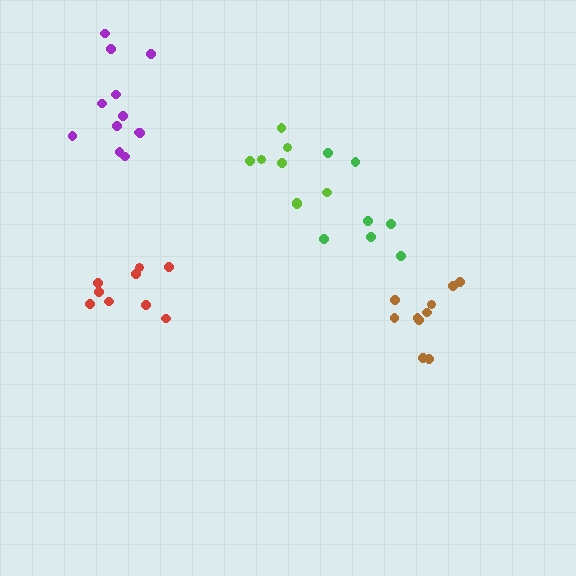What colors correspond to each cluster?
The clusters are colored: lime, red, green, brown, purple.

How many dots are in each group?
Group 1: 8 dots, Group 2: 9 dots, Group 3: 7 dots, Group 4: 10 dots, Group 5: 12 dots (46 total).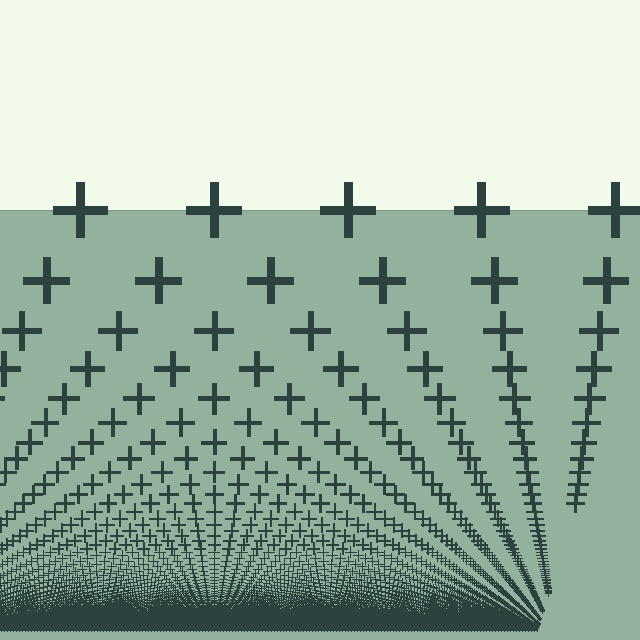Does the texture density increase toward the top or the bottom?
Density increases toward the bottom.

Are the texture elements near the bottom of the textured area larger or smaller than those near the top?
Smaller. The gradient is inverted — elements near the bottom are smaller and denser.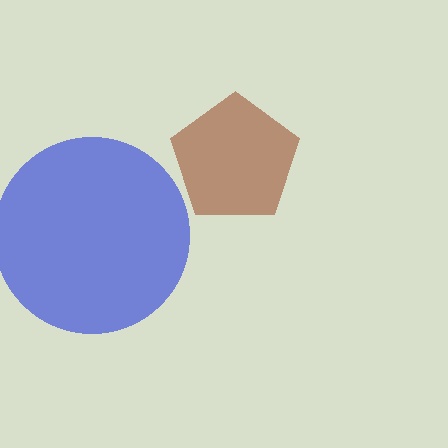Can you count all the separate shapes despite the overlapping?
Yes, there are 2 separate shapes.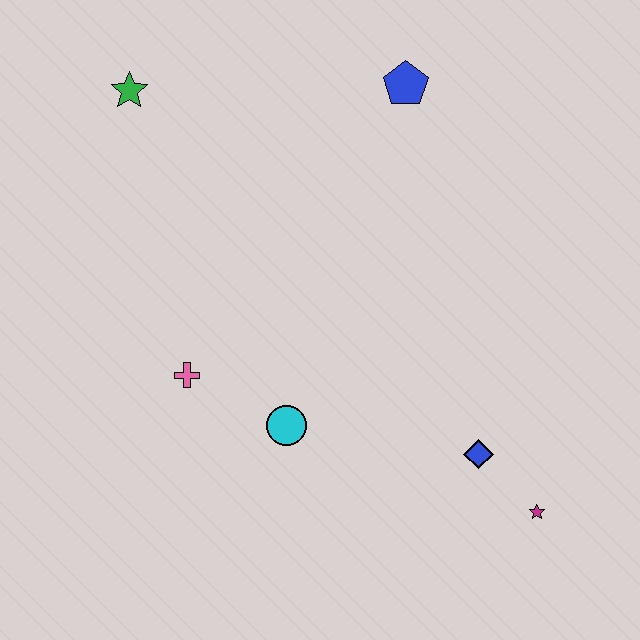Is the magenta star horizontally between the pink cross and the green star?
No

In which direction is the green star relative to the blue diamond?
The green star is above the blue diamond.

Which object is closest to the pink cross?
The cyan circle is closest to the pink cross.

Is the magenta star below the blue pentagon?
Yes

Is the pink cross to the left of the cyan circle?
Yes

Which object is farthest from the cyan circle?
The green star is farthest from the cyan circle.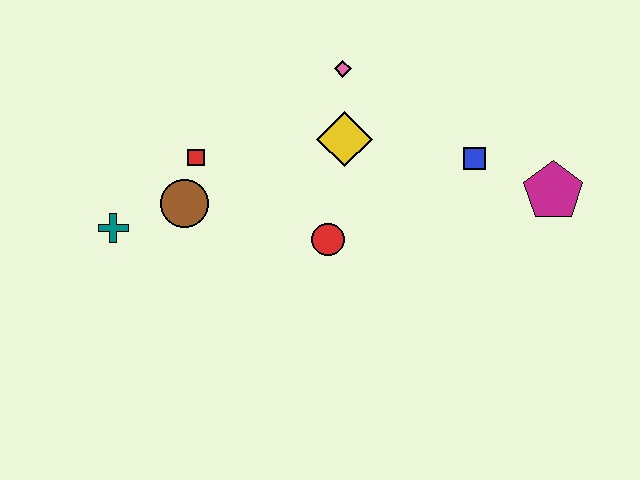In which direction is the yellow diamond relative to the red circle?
The yellow diamond is above the red circle.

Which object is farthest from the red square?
The magenta pentagon is farthest from the red square.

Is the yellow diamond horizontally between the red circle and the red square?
No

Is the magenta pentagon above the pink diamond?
No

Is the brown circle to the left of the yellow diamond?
Yes